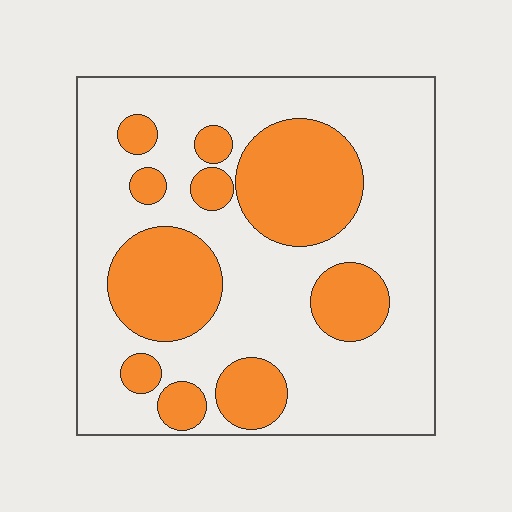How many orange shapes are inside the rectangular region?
10.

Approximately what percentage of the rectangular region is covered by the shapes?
Approximately 30%.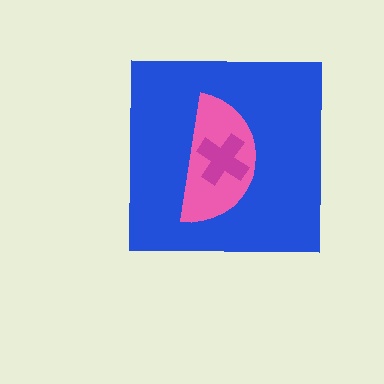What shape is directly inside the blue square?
The pink semicircle.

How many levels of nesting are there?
3.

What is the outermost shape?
The blue square.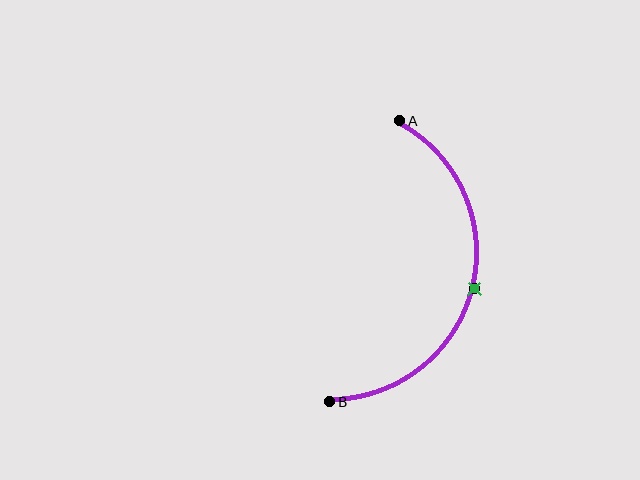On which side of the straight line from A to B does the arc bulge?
The arc bulges to the right of the straight line connecting A and B.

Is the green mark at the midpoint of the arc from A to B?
Yes. The green mark lies on the arc at equal arc-length from both A and B — it is the arc midpoint.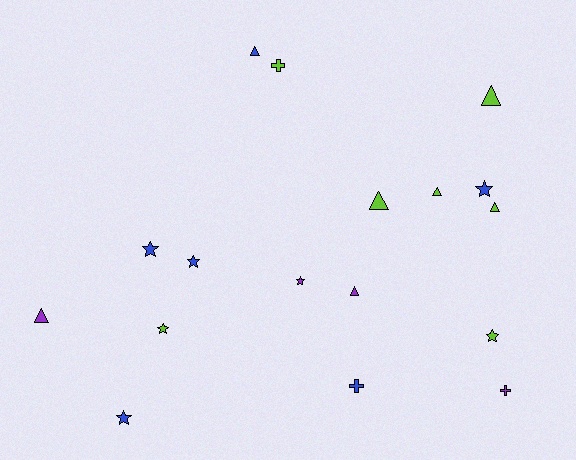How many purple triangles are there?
There are 2 purple triangles.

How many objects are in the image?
There are 17 objects.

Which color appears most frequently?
Lime, with 7 objects.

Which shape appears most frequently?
Star, with 7 objects.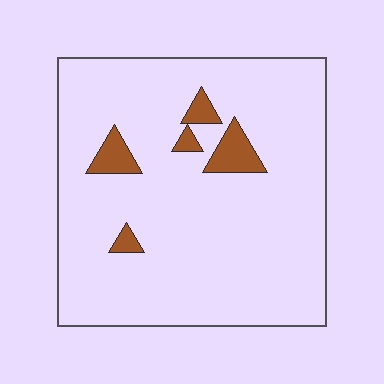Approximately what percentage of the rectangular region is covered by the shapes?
Approximately 5%.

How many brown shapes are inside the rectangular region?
5.